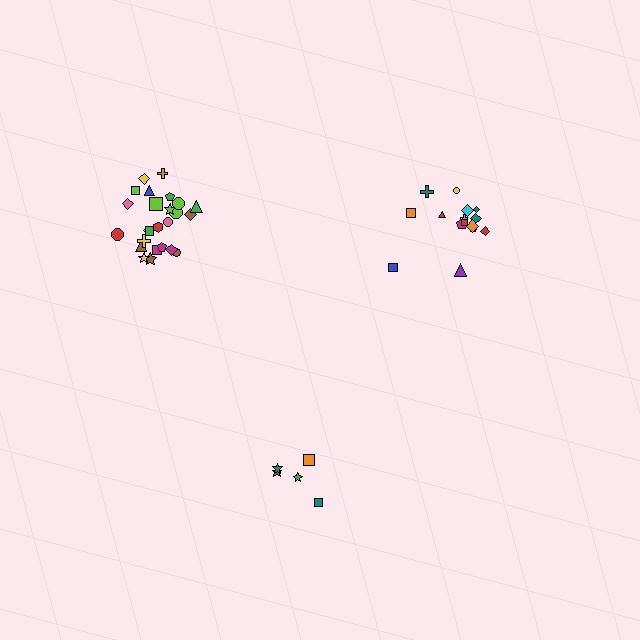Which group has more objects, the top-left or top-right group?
The top-left group.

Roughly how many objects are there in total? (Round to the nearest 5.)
Roughly 45 objects in total.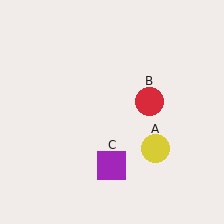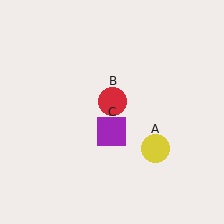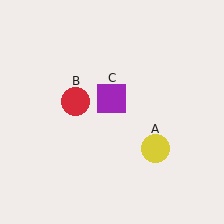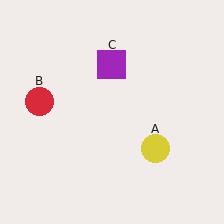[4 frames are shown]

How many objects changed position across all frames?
2 objects changed position: red circle (object B), purple square (object C).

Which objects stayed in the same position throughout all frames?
Yellow circle (object A) remained stationary.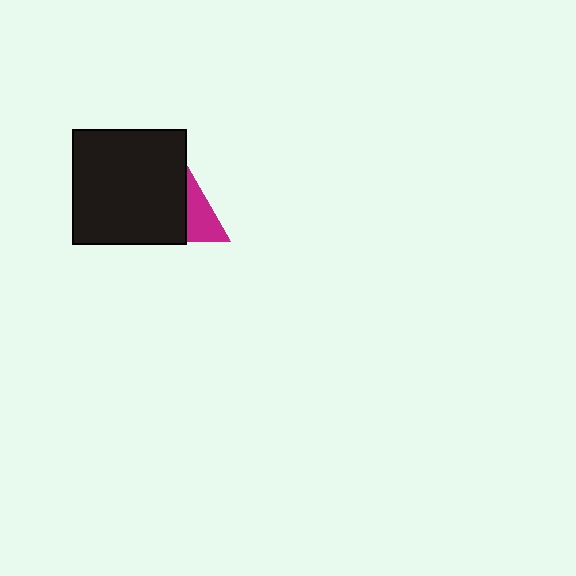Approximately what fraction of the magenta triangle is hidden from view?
Roughly 64% of the magenta triangle is hidden behind the black square.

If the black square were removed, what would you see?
You would see the complete magenta triangle.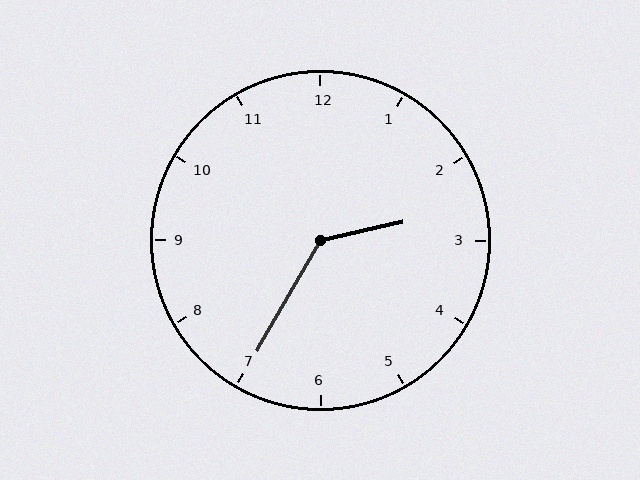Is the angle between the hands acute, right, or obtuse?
It is obtuse.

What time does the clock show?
2:35.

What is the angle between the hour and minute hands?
Approximately 132 degrees.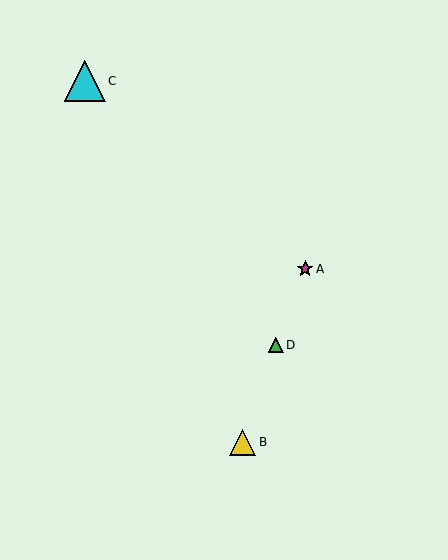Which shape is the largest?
The cyan triangle (labeled C) is the largest.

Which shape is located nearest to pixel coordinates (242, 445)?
The yellow triangle (labeled B) at (242, 442) is nearest to that location.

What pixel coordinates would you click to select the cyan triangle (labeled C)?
Click at (85, 81) to select the cyan triangle C.